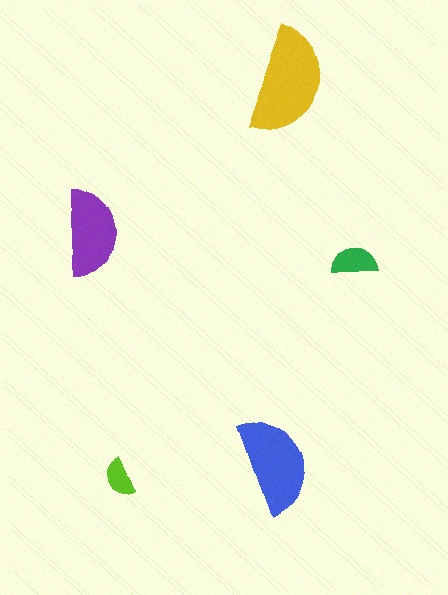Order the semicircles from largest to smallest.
the yellow one, the blue one, the purple one, the green one, the lime one.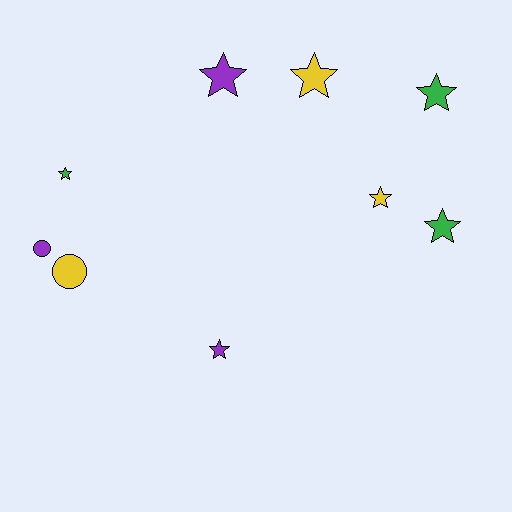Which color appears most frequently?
Green, with 3 objects.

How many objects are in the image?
There are 9 objects.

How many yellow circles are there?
There is 1 yellow circle.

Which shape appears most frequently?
Star, with 7 objects.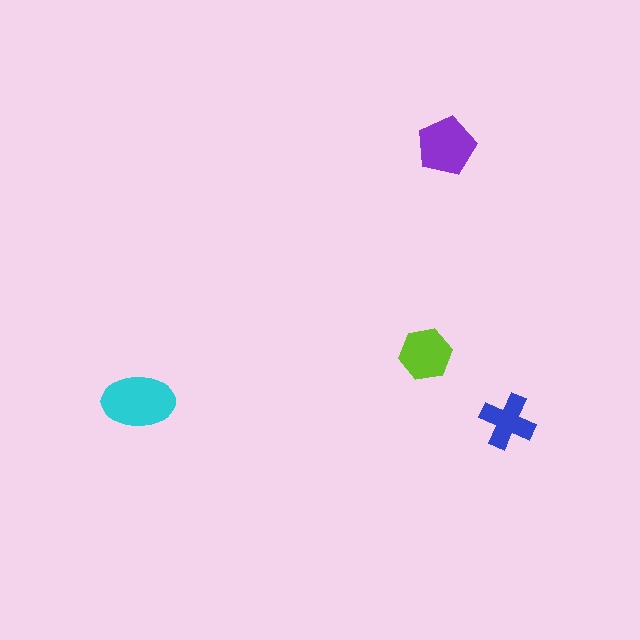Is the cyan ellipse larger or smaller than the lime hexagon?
Larger.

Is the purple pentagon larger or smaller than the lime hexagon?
Larger.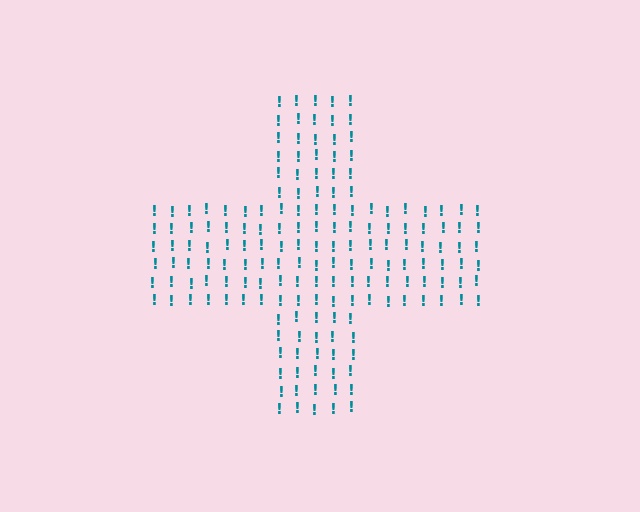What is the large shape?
The large shape is a cross.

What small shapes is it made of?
It is made of small exclamation marks.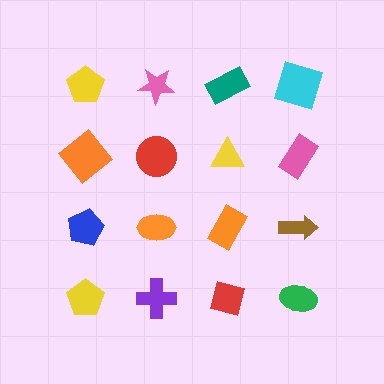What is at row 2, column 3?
A yellow triangle.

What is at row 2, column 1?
An orange diamond.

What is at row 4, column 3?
A red diamond.